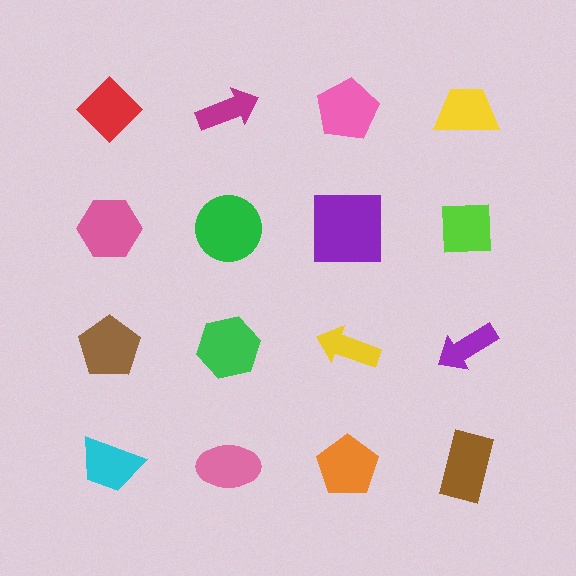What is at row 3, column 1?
A brown pentagon.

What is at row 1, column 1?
A red diamond.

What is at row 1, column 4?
A yellow trapezoid.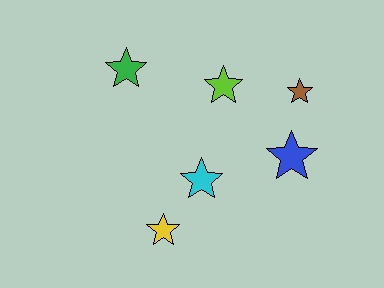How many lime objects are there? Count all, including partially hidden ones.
There is 1 lime object.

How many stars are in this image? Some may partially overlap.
There are 6 stars.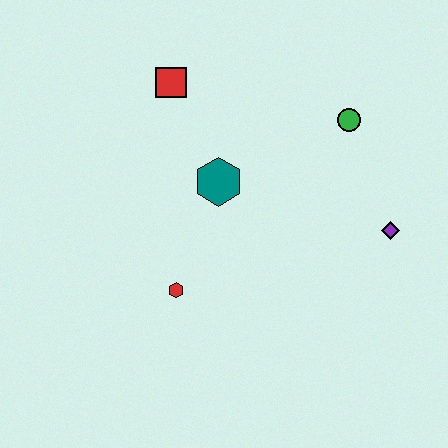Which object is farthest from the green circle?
The red hexagon is farthest from the green circle.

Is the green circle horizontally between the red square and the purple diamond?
Yes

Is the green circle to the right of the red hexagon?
Yes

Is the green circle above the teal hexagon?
Yes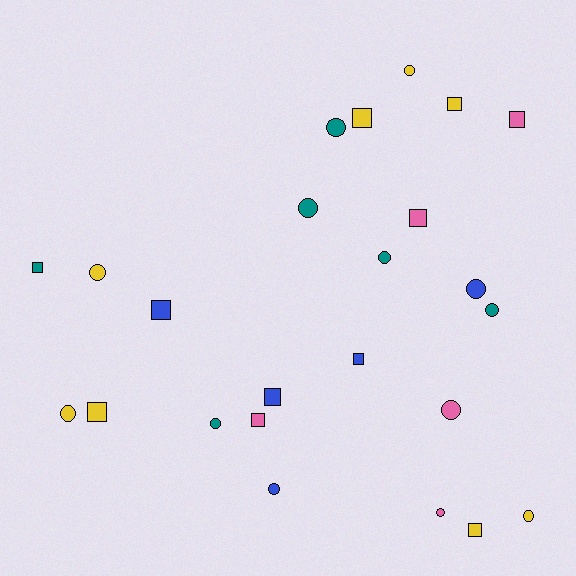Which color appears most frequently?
Yellow, with 8 objects.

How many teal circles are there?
There are 5 teal circles.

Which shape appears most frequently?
Circle, with 13 objects.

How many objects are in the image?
There are 24 objects.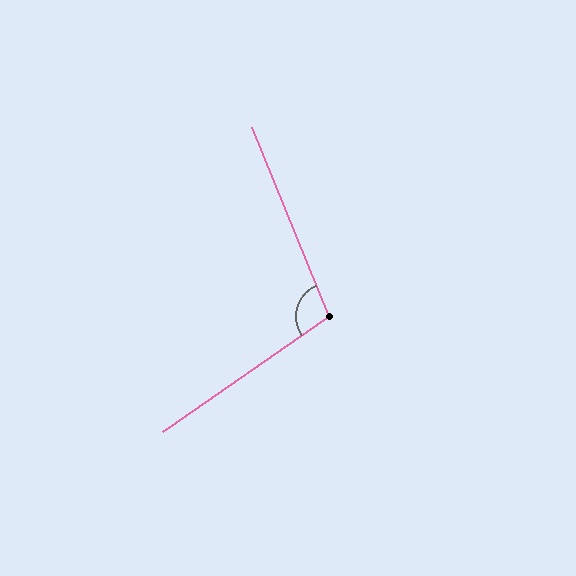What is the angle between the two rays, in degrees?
Approximately 102 degrees.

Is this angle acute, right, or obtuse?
It is obtuse.